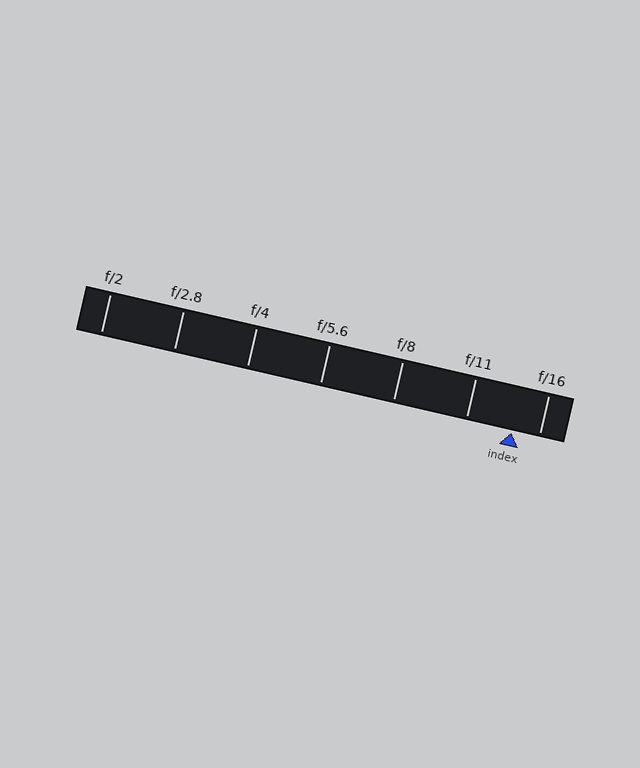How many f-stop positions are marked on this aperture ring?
There are 7 f-stop positions marked.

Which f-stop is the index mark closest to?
The index mark is closest to f/16.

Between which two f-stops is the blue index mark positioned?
The index mark is between f/11 and f/16.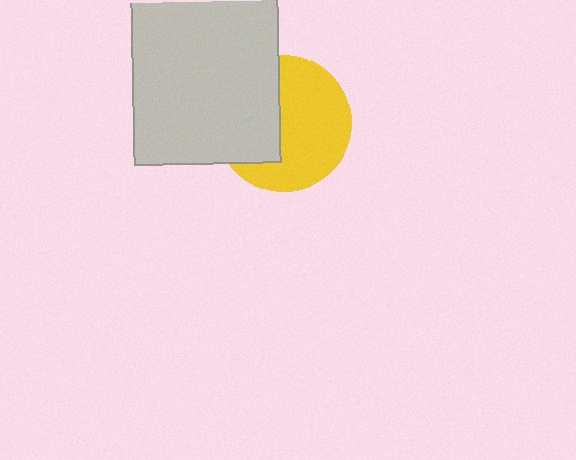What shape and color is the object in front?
The object in front is a light gray rectangle.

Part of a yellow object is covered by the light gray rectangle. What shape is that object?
It is a circle.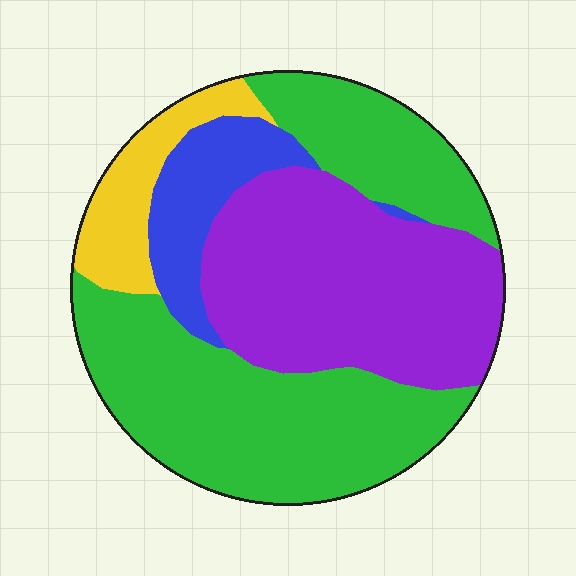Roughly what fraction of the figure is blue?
Blue covers around 10% of the figure.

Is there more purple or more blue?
Purple.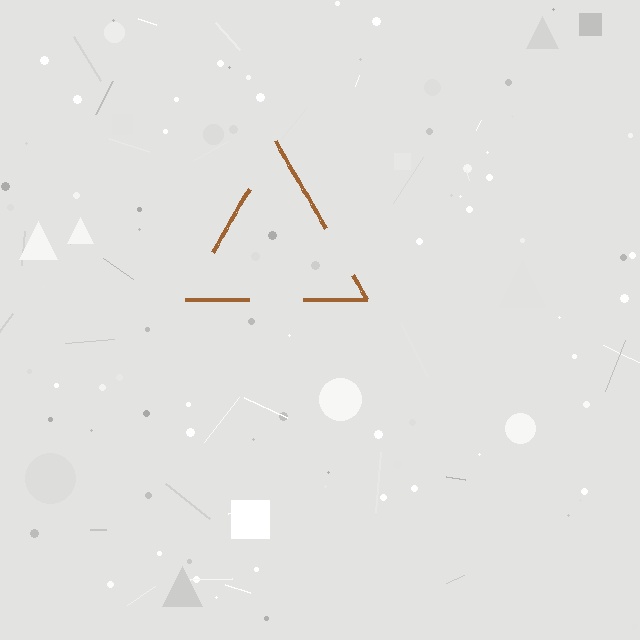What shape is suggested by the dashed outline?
The dashed outline suggests a triangle.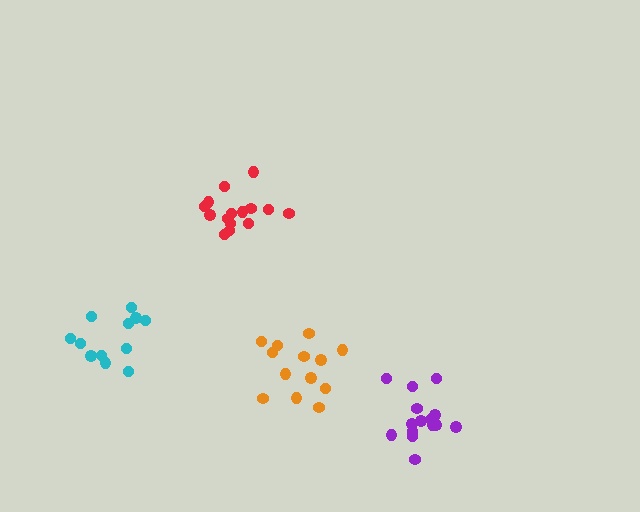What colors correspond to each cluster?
The clusters are colored: red, cyan, orange, purple.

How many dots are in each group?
Group 1: 15 dots, Group 2: 12 dots, Group 3: 13 dots, Group 4: 15 dots (55 total).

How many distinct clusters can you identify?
There are 4 distinct clusters.